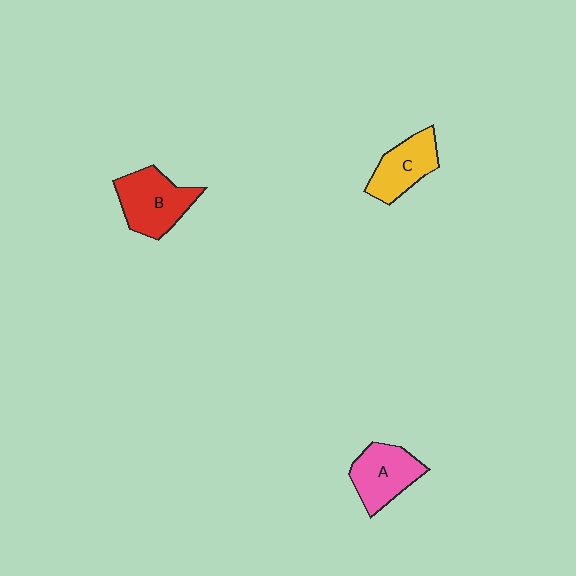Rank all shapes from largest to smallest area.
From largest to smallest: B (red), A (pink), C (yellow).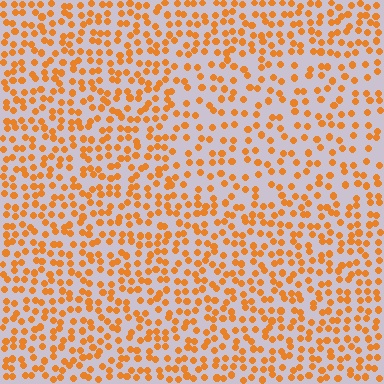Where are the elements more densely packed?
The elements are more densely packed outside the rectangle boundary.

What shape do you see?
I see a rectangle.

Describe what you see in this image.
The image contains small orange elements arranged at two different densities. A rectangle-shaped region is visible where the elements are less densely packed than the surrounding area.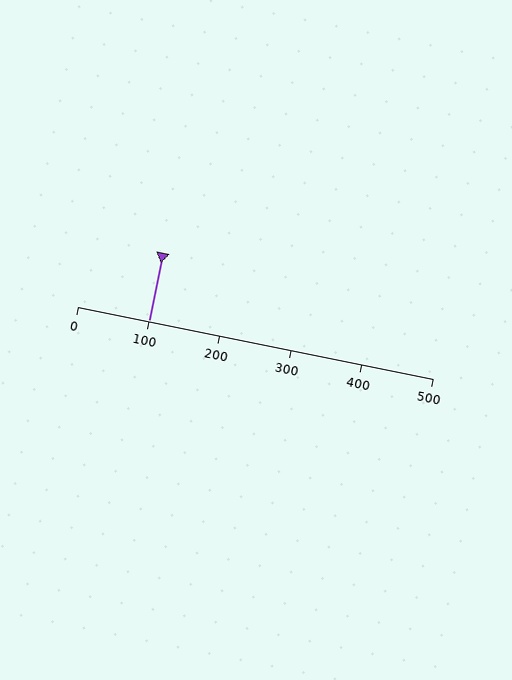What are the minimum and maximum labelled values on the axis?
The axis runs from 0 to 500.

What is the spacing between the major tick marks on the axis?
The major ticks are spaced 100 apart.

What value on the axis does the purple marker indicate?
The marker indicates approximately 100.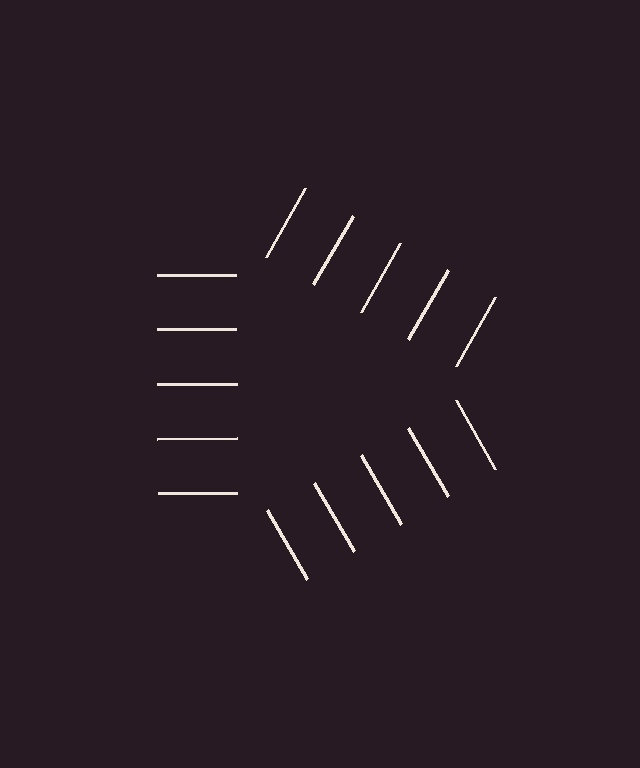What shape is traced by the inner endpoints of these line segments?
An illusory triangle — the line segments terminate on its edges but no continuous stroke is drawn.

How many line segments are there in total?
15 — 5 along each of the 3 edges.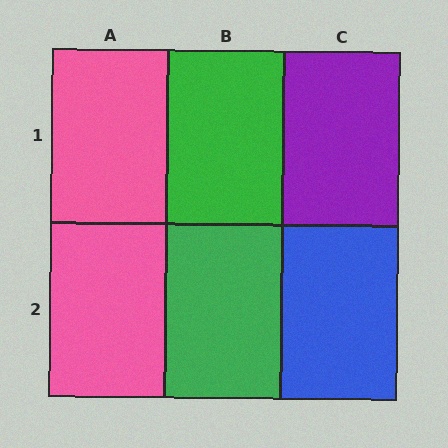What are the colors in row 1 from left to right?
Pink, green, purple.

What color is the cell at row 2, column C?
Blue.